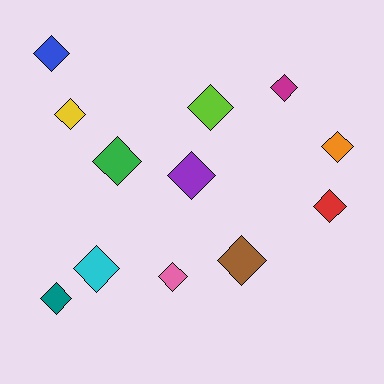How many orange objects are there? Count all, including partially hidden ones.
There is 1 orange object.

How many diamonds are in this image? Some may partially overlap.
There are 12 diamonds.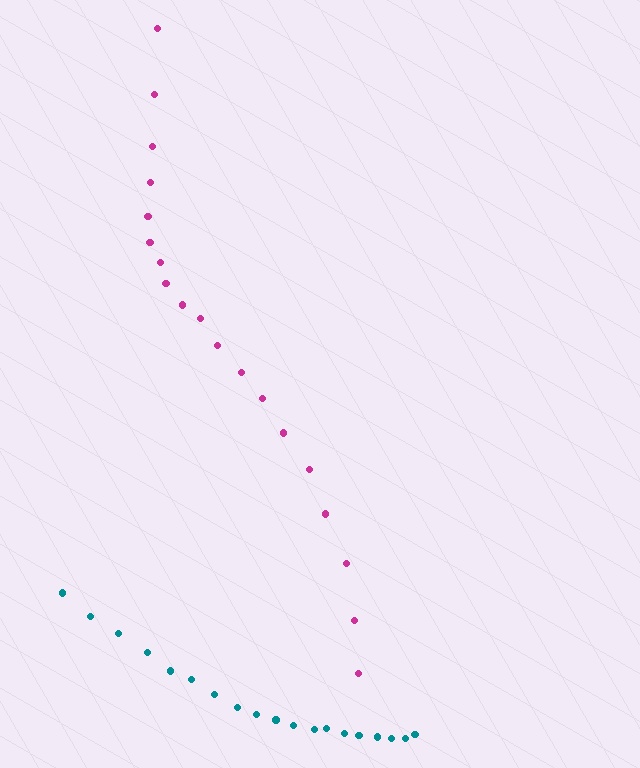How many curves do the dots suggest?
There are 2 distinct paths.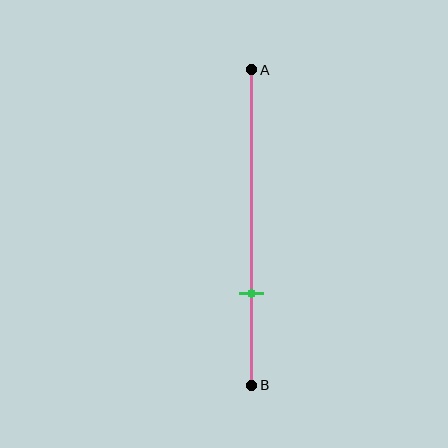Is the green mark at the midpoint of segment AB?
No, the mark is at about 70% from A, not at the 50% midpoint.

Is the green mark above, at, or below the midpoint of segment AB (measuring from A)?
The green mark is below the midpoint of segment AB.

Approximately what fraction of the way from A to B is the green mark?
The green mark is approximately 70% of the way from A to B.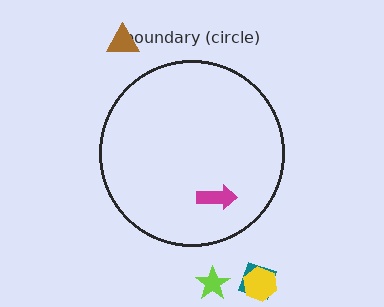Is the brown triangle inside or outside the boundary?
Outside.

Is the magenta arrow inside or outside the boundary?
Inside.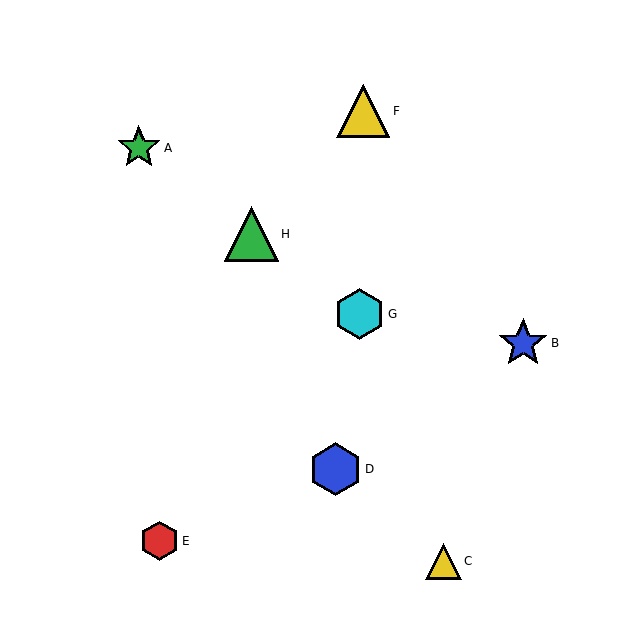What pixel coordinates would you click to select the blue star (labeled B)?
Click at (523, 343) to select the blue star B.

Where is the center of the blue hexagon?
The center of the blue hexagon is at (336, 469).